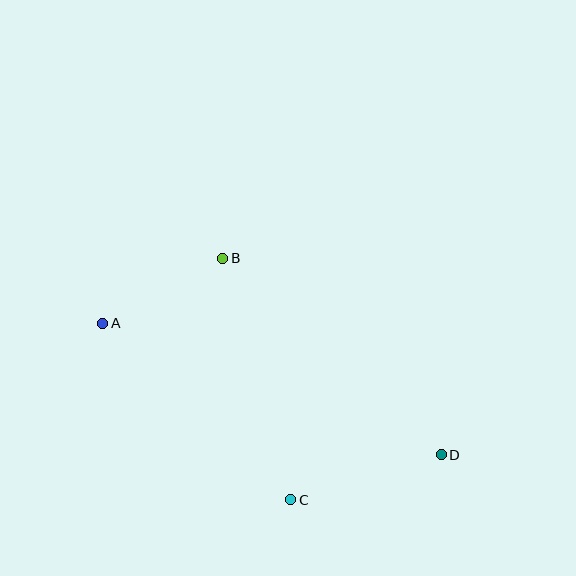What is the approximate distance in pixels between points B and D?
The distance between B and D is approximately 294 pixels.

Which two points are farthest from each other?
Points A and D are farthest from each other.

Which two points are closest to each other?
Points A and B are closest to each other.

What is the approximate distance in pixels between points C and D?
The distance between C and D is approximately 157 pixels.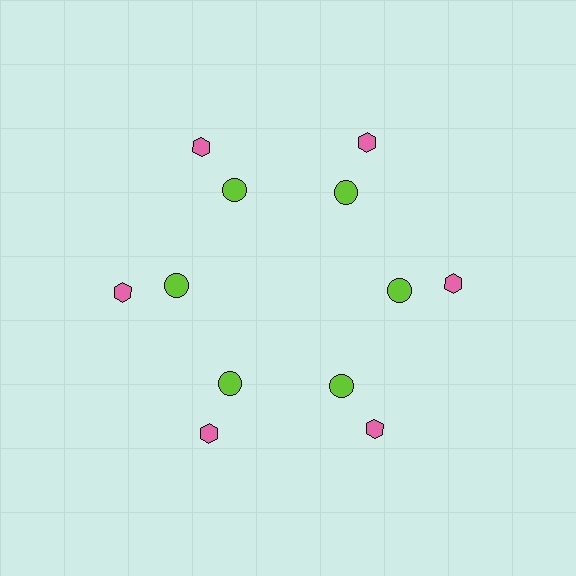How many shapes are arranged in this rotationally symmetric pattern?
There are 12 shapes, arranged in 6 groups of 2.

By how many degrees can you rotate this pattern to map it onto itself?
The pattern maps onto itself every 60 degrees of rotation.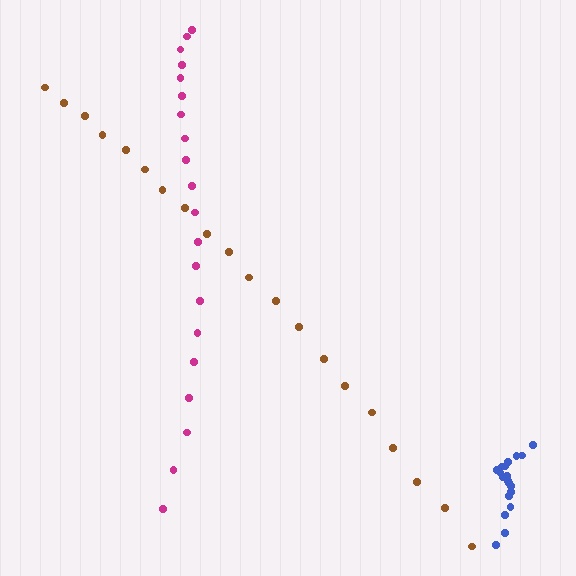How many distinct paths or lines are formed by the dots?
There are 3 distinct paths.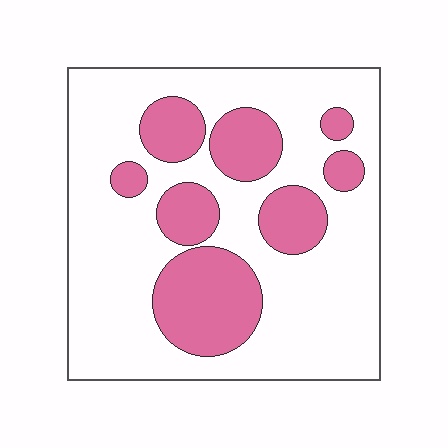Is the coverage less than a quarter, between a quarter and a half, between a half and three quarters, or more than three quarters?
Between a quarter and a half.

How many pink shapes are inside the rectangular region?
8.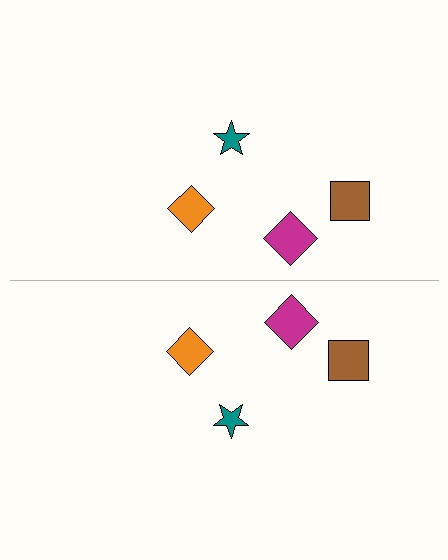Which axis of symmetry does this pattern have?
The pattern has a horizontal axis of symmetry running through the center of the image.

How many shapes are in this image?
There are 8 shapes in this image.